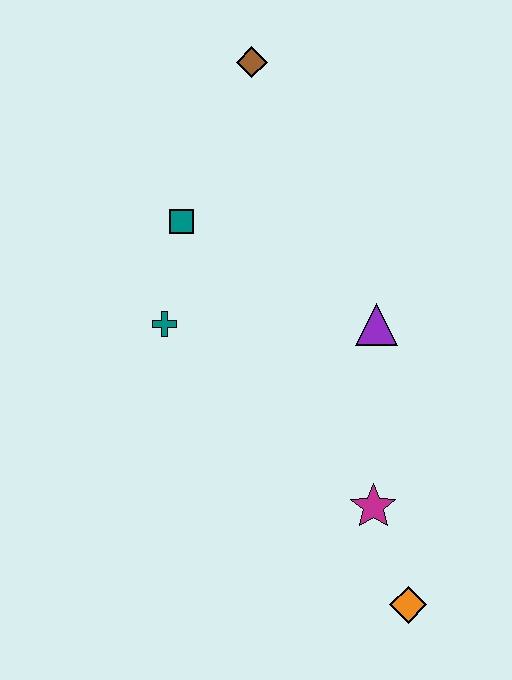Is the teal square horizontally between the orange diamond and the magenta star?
No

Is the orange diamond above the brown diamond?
No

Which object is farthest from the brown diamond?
The orange diamond is farthest from the brown diamond.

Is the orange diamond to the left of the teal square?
No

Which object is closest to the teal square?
The teal cross is closest to the teal square.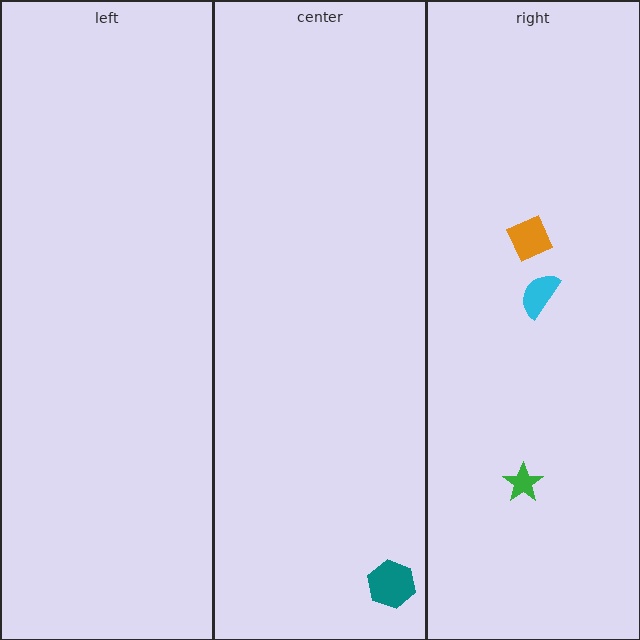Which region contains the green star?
The right region.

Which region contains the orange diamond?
The right region.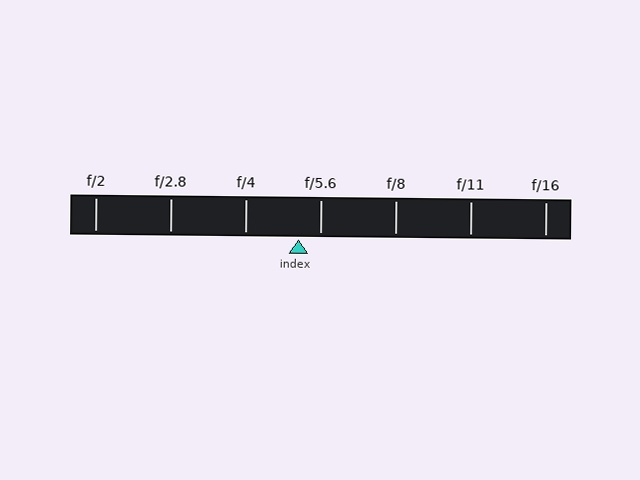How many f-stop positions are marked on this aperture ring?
There are 7 f-stop positions marked.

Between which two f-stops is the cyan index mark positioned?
The index mark is between f/4 and f/5.6.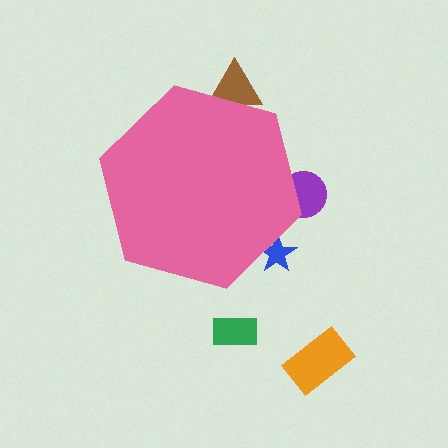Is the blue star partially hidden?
Yes, the blue star is partially hidden behind the pink hexagon.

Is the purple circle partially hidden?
Yes, the purple circle is partially hidden behind the pink hexagon.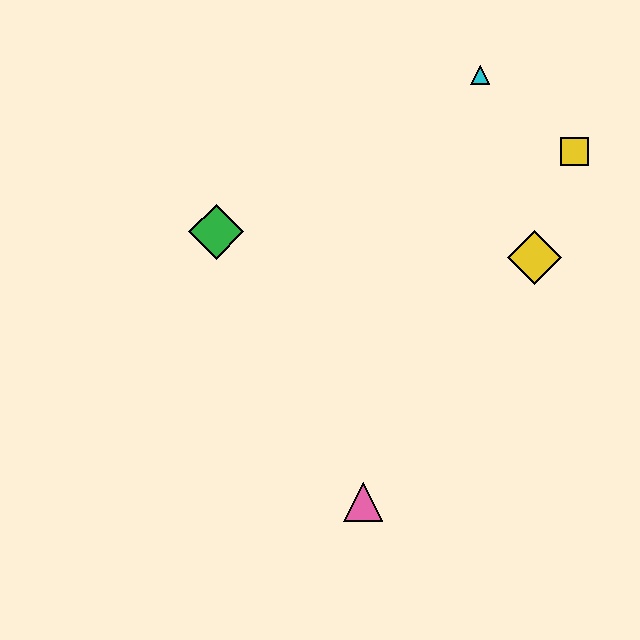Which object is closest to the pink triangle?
The yellow diamond is closest to the pink triangle.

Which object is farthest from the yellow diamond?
The green diamond is farthest from the yellow diamond.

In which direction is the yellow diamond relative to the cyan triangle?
The yellow diamond is below the cyan triangle.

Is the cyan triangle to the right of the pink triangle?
Yes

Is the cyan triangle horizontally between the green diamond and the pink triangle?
No